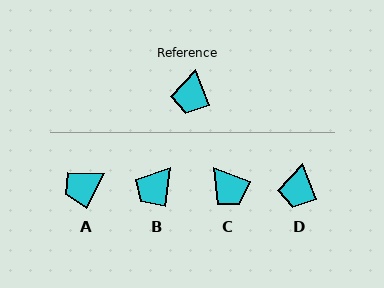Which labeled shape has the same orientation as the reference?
D.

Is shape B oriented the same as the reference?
No, it is off by about 28 degrees.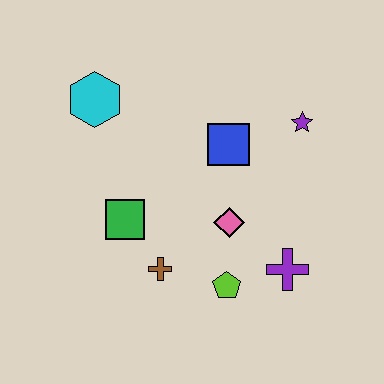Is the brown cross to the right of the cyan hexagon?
Yes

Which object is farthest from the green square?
The purple star is farthest from the green square.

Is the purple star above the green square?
Yes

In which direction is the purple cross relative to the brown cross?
The purple cross is to the right of the brown cross.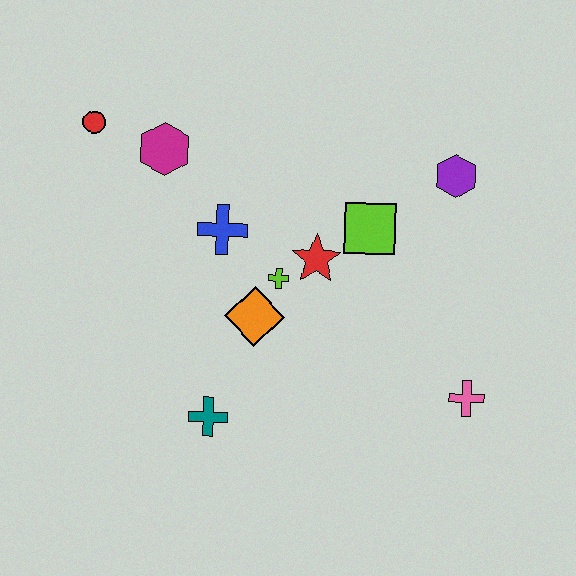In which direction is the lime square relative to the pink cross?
The lime square is above the pink cross.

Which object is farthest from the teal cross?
The purple hexagon is farthest from the teal cross.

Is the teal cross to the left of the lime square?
Yes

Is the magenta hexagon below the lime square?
No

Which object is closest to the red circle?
The magenta hexagon is closest to the red circle.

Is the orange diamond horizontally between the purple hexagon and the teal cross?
Yes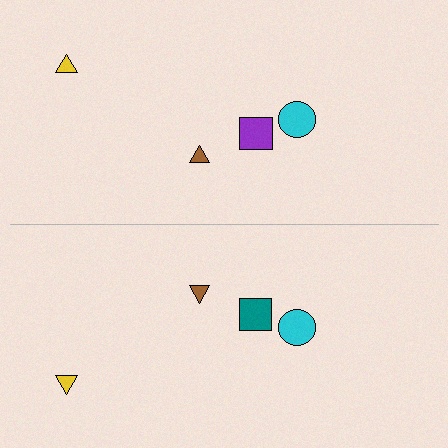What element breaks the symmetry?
The teal square on the bottom side breaks the symmetry — its mirror counterpart is purple.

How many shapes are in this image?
There are 8 shapes in this image.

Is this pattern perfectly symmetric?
No, the pattern is not perfectly symmetric. The teal square on the bottom side breaks the symmetry — its mirror counterpart is purple.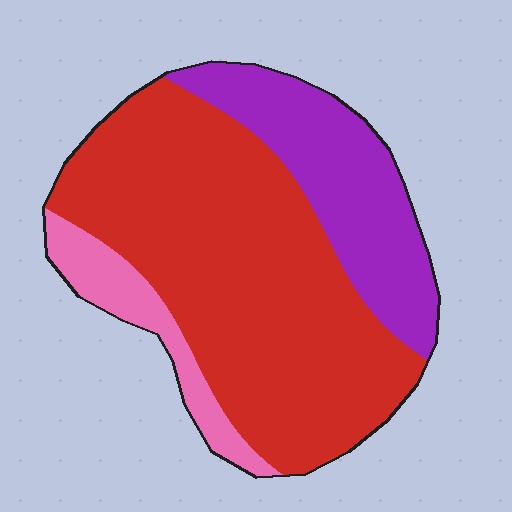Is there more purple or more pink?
Purple.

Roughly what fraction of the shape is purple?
Purple takes up about one quarter (1/4) of the shape.